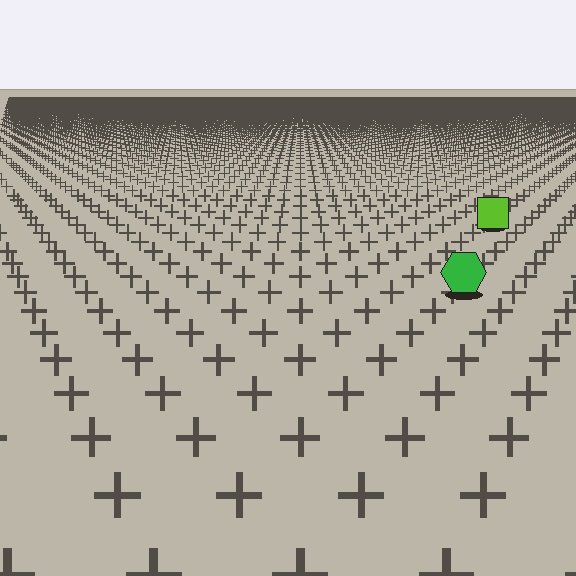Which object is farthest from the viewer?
The lime square is farthest from the viewer. It appears smaller and the ground texture around it is denser.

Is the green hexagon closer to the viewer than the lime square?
Yes. The green hexagon is closer — you can tell from the texture gradient: the ground texture is coarser near it.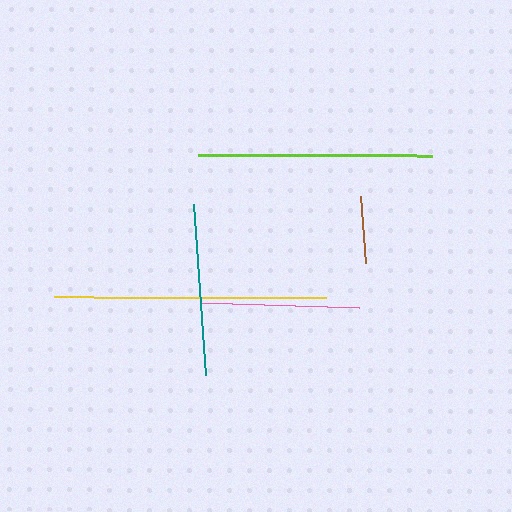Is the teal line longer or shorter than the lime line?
The lime line is longer than the teal line.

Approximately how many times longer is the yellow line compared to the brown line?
The yellow line is approximately 4.0 times the length of the brown line.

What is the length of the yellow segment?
The yellow segment is approximately 272 pixels long.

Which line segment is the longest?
The yellow line is the longest at approximately 272 pixels.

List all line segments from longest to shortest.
From longest to shortest: yellow, lime, teal, pink, brown.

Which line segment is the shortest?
The brown line is the shortest at approximately 68 pixels.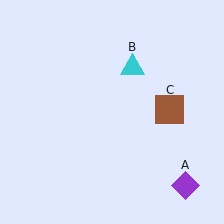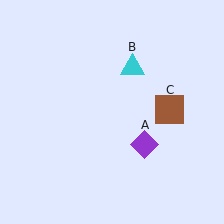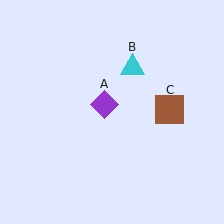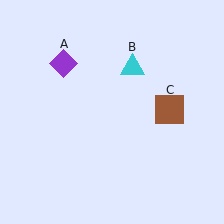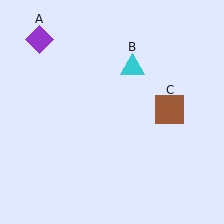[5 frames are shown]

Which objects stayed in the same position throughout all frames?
Cyan triangle (object B) and brown square (object C) remained stationary.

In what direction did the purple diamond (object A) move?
The purple diamond (object A) moved up and to the left.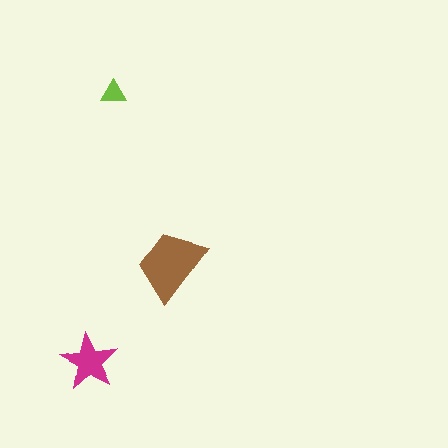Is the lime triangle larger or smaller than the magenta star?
Smaller.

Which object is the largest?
The brown trapezoid.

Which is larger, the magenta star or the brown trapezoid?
The brown trapezoid.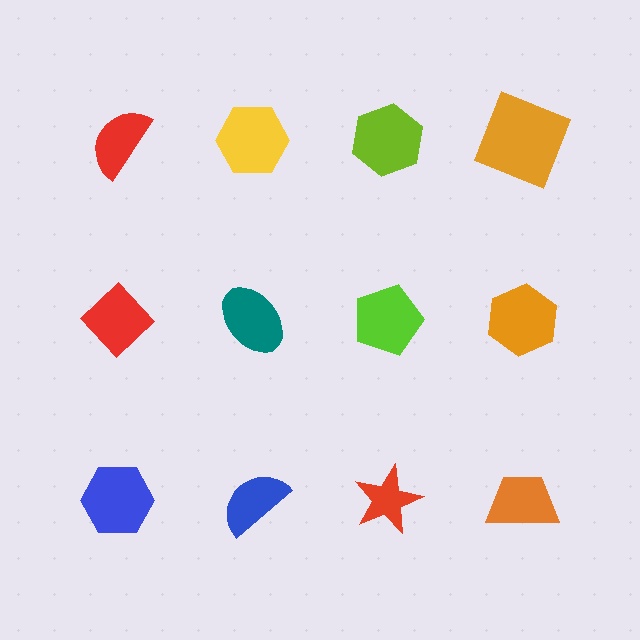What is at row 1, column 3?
A lime hexagon.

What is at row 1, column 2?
A yellow hexagon.